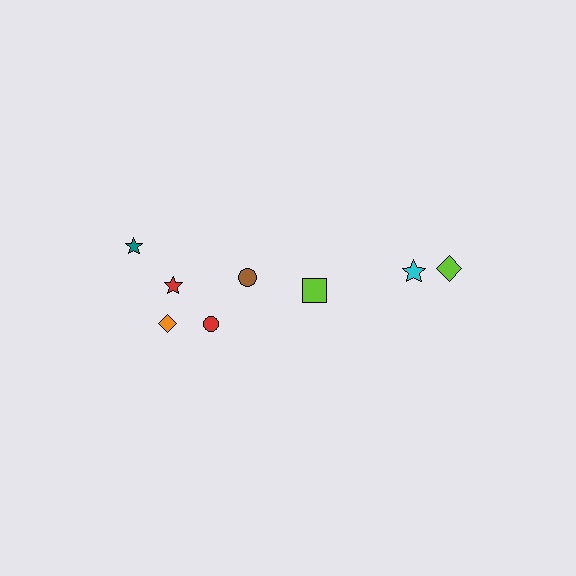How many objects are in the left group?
There are 5 objects.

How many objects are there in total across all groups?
There are 8 objects.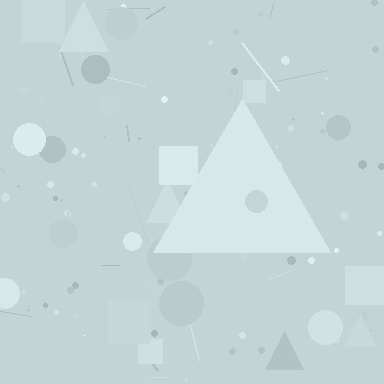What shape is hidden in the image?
A triangle is hidden in the image.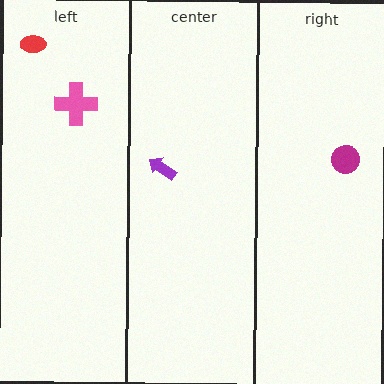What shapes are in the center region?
The purple arrow.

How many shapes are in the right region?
1.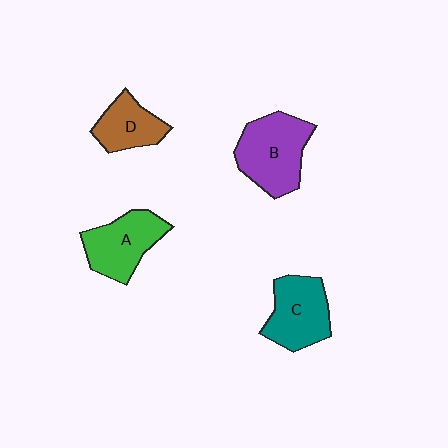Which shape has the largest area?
Shape B (purple).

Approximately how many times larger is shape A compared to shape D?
Approximately 1.3 times.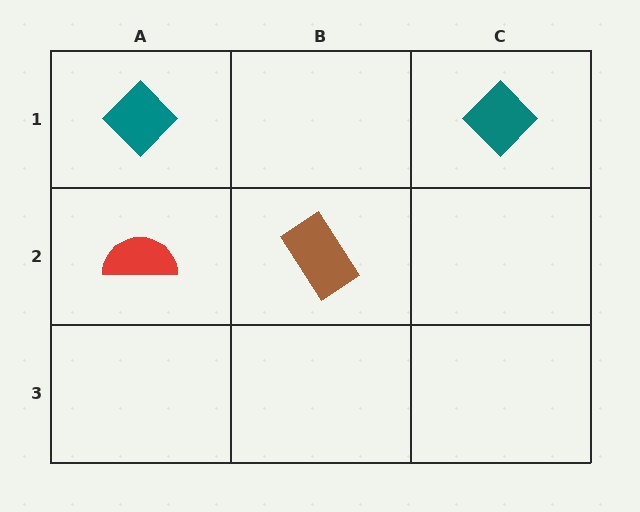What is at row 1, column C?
A teal diamond.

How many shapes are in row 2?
2 shapes.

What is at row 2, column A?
A red semicircle.